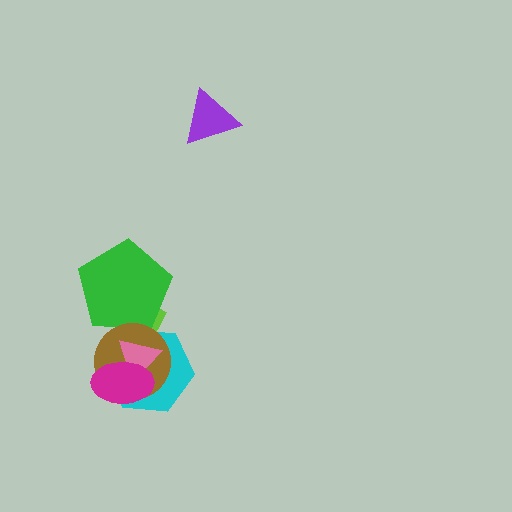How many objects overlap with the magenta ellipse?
4 objects overlap with the magenta ellipse.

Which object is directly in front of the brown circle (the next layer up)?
The pink triangle is directly in front of the brown circle.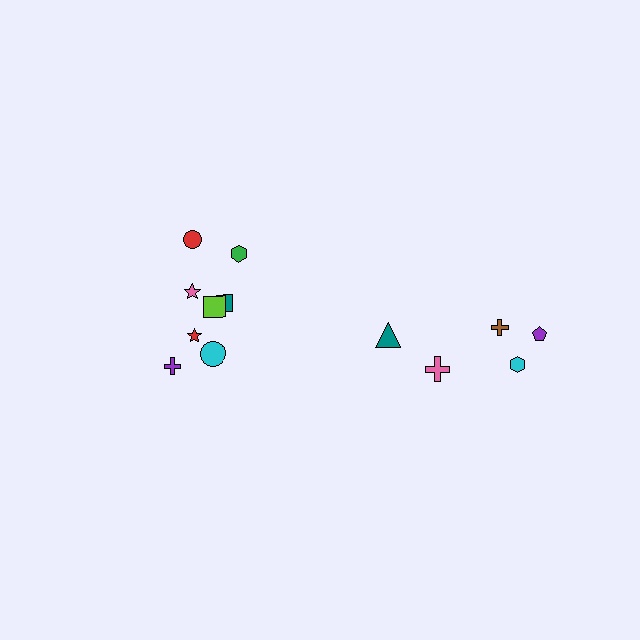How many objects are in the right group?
There are 5 objects.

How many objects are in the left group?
There are 8 objects.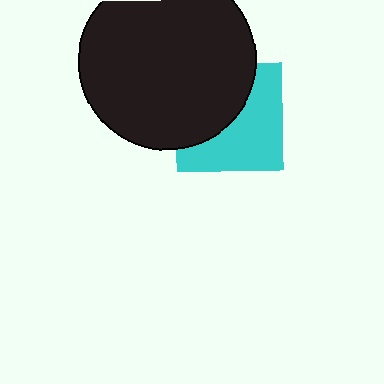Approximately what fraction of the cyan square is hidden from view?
Roughly 46% of the cyan square is hidden behind the black circle.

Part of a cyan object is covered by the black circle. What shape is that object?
It is a square.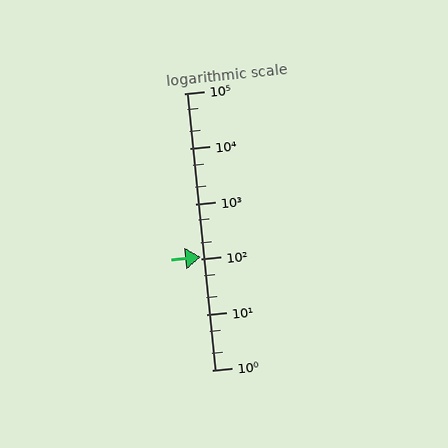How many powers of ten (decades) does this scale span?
The scale spans 5 decades, from 1 to 100000.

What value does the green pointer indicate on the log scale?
The pointer indicates approximately 110.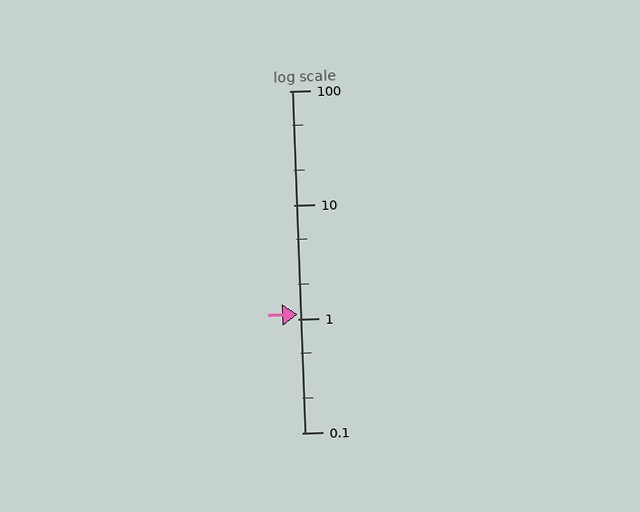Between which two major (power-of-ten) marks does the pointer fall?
The pointer is between 1 and 10.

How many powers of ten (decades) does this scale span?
The scale spans 3 decades, from 0.1 to 100.